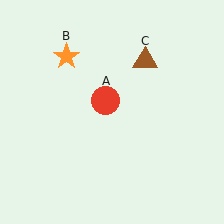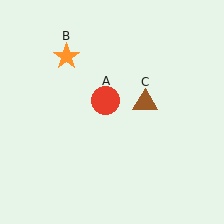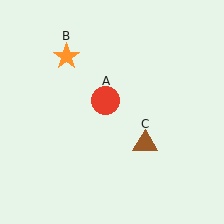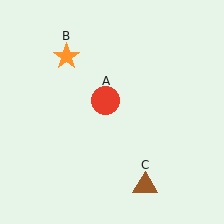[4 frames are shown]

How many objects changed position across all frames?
1 object changed position: brown triangle (object C).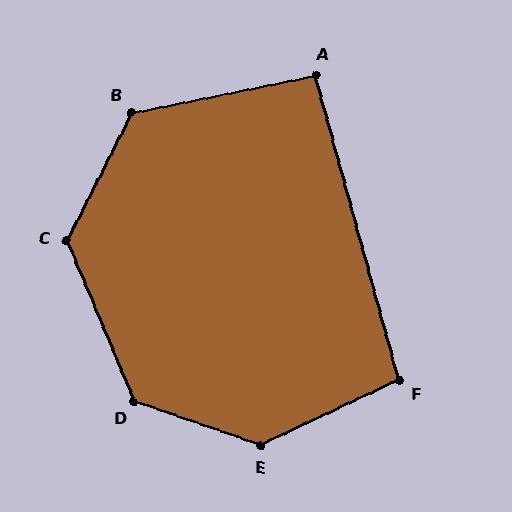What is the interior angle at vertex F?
Approximately 100 degrees (obtuse).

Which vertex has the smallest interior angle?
A, at approximately 94 degrees.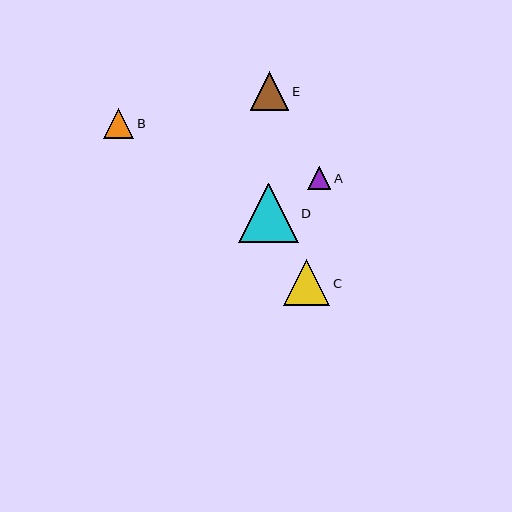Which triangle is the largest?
Triangle D is the largest with a size of approximately 59 pixels.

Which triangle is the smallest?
Triangle A is the smallest with a size of approximately 23 pixels.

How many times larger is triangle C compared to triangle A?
Triangle C is approximately 2.0 times the size of triangle A.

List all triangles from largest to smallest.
From largest to smallest: D, C, E, B, A.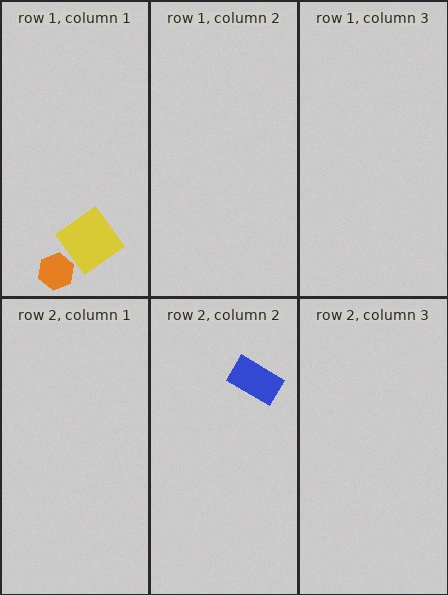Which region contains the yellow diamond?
The row 1, column 1 region.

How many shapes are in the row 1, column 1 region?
2.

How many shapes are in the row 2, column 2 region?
1.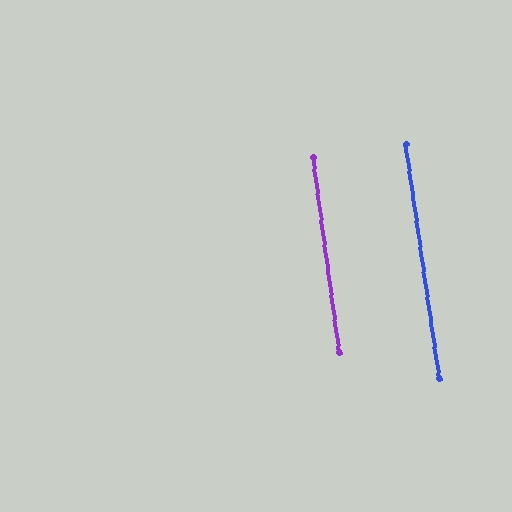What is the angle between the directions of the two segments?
Approximately 1 degree.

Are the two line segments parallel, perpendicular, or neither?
Parallel — their directions differ by only 0.7°.